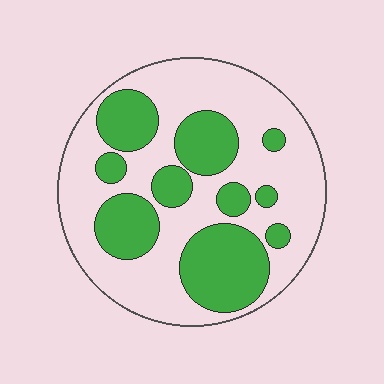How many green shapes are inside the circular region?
10.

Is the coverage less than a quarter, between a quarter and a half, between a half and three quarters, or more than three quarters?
Between a quarter and a half.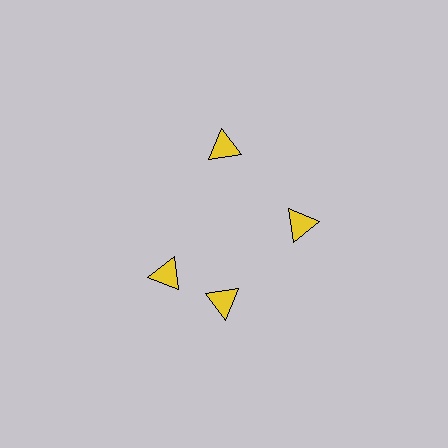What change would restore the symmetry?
The symmetry would be restored by rotating it back into even spacing with its neighbors so that all 4 triangles sit at equal angles and equal distance from the center.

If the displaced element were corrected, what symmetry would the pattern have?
It would have 4-fold rotational symmetry — the pattern would map onto itself every 90 degrees.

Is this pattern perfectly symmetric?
No. The 4 yellow triangles are arranged in a ring, but one element near the 9 o'clock position is rotated out of alignment along the ring, breaking the 4-fold rotational symmetry.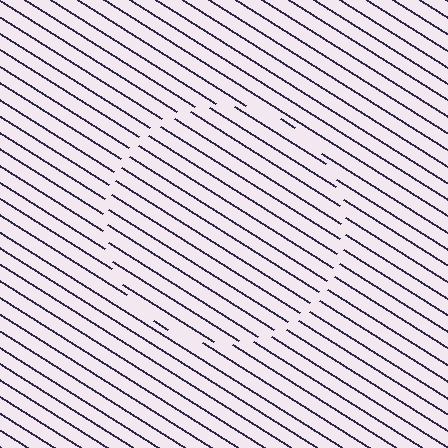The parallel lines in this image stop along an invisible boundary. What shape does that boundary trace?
An illusory circle. The interior of the shape contains the same grating, shifted by half a period — the contour is defined by the phase discontinuity where line-ends from the inner and outer gratings abut.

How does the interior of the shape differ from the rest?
The interior of the shape contains the same grating, shifted by half a period — the contour is defined by the phase discontinuity where line-ends from the inner and outer gratings abut.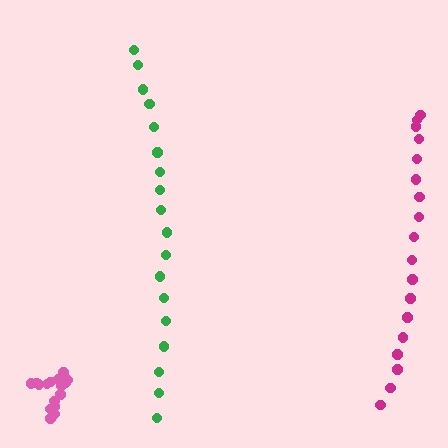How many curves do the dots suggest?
There are 3 distinct paths.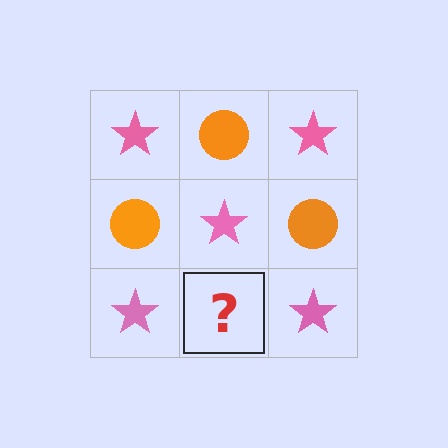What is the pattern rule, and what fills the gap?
The rule is that it alternates pink star and orange circle in a checkerboard pattern. The gap should be filled with an orange circle.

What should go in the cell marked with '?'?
The missing cell should contain an orange circle.